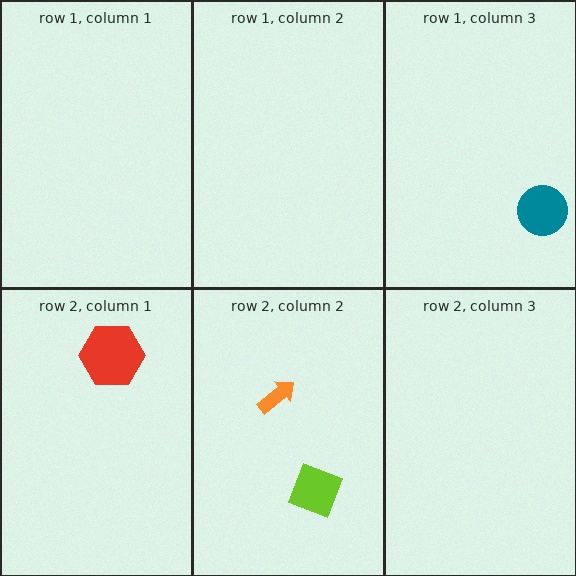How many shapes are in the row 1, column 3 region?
1.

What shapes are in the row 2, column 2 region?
The lime diamond, the orange arrow.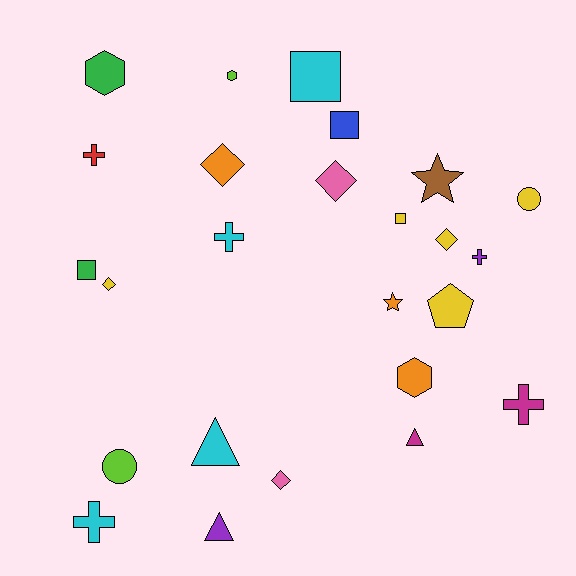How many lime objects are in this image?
There are 2 lime objects.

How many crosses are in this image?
There are 5 crosses.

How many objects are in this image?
There are 25 objects.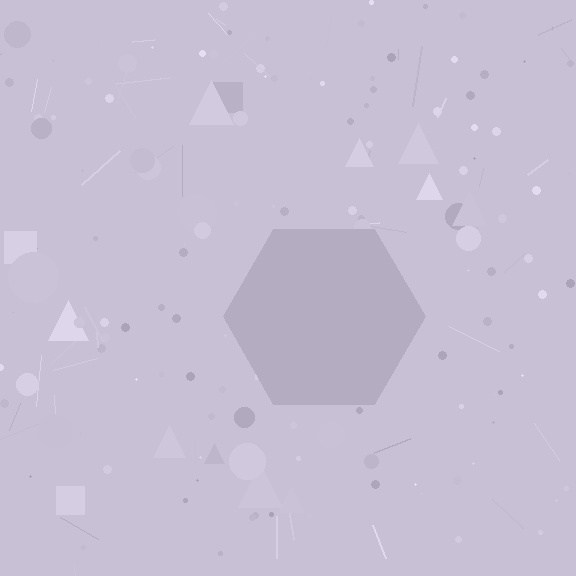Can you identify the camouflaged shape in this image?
The camouflaged shape is a hexagon.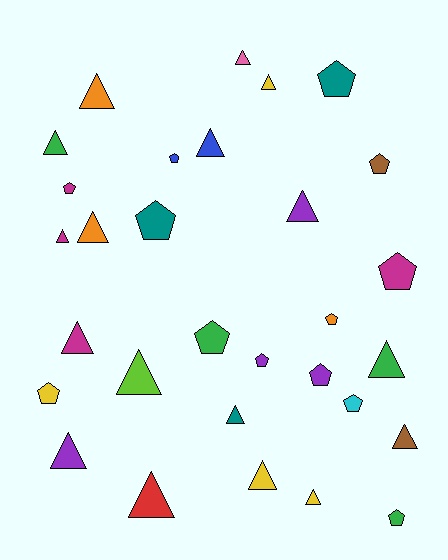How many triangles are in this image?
There are 17 triangles.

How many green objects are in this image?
There are 4 green objects.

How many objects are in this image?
There are 30 objects.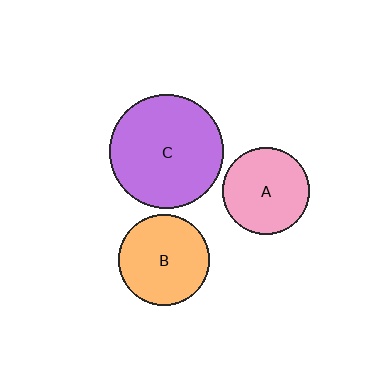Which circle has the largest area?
Circle C (purple).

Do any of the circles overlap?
No, none of the circles overlap.